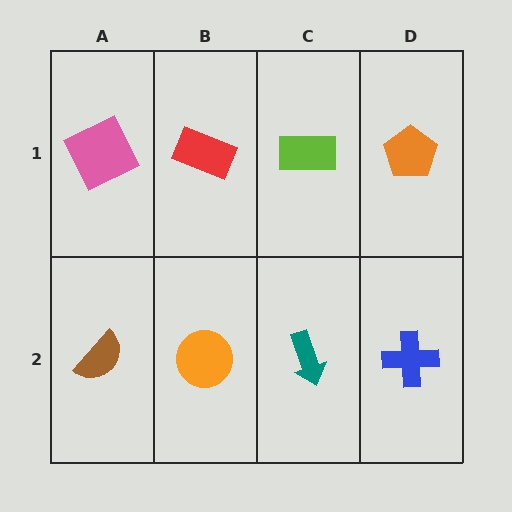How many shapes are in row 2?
4 shapes.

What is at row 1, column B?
A red rectangle.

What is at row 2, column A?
A brown semicircle.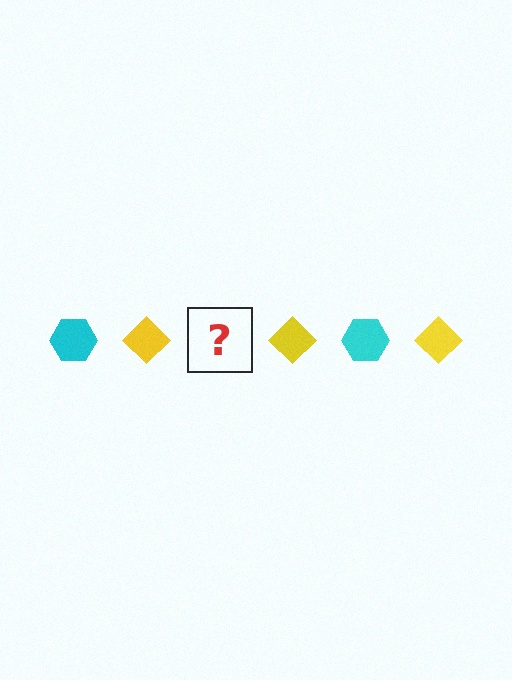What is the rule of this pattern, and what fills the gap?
The rule is that the pattern alternates between cyan hexagon and yellow diamond. The gap should be filled with a cyan hexagon.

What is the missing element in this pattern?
The missing element is a cyan hexagon.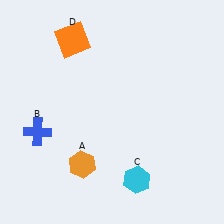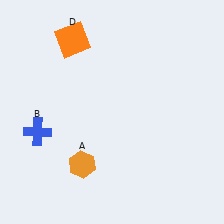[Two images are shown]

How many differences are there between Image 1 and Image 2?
There is 1 difference between the two images.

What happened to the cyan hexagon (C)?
The cyan hexagon (C) was removed in Image 2. It was in the bottom-right area of Image 1.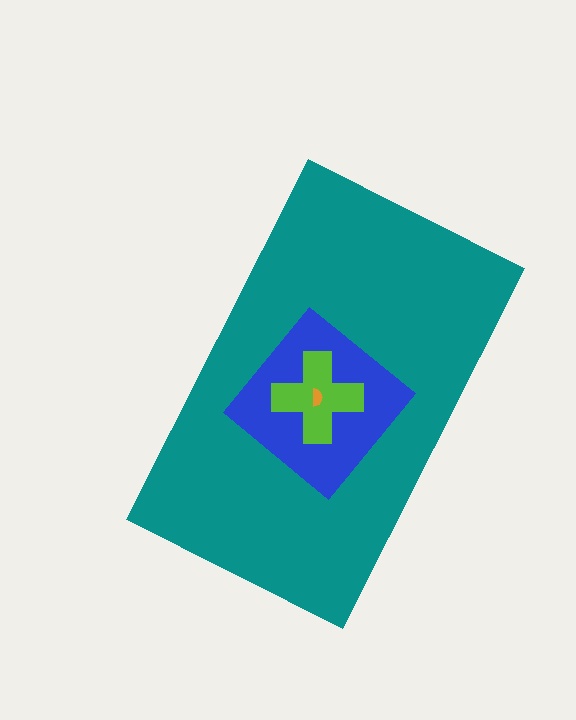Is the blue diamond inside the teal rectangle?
Yes.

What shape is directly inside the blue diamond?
The lime cross.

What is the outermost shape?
The teal rectangle.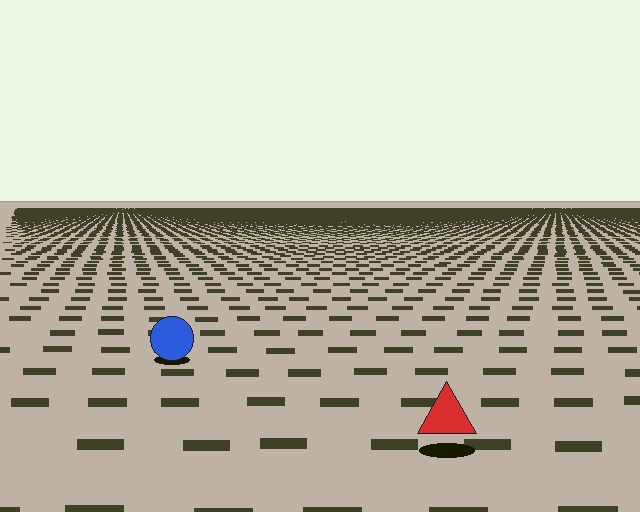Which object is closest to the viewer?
The red triangle is closest. The texture marks near it are larger and more spread out.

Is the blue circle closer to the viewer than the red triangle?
No. The red triangle is closer — you can tell from the texture gradient: the ground texture is coarser near it.